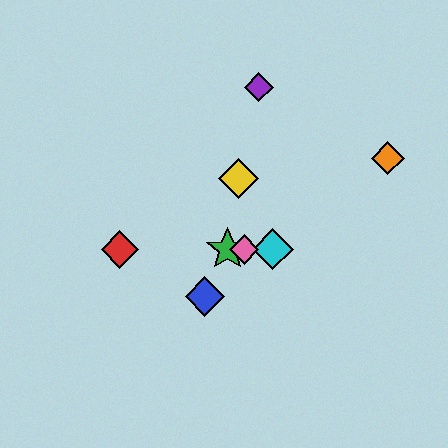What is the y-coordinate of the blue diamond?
The blue diamond is at y≈297.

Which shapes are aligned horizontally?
The red diamond, the green star, the cyan diamond, the pink diamond are aligned horizontally.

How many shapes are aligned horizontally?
4 shapes (the red diamond, the green star, the cyan diamond, the pink diamond) are aligned horizontally.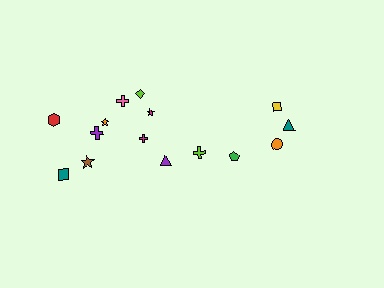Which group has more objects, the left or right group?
The left group.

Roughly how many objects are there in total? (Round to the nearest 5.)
Roughly 15 objects in total.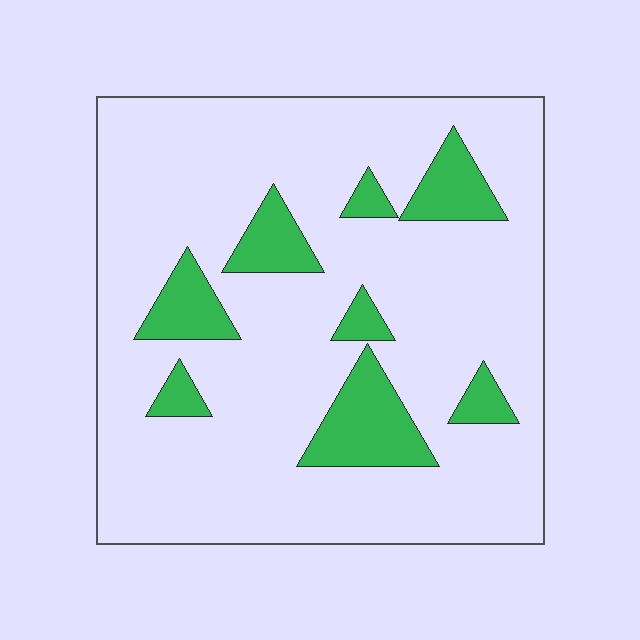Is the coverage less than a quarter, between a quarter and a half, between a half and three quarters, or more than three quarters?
Less than a quarter.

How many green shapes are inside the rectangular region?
8.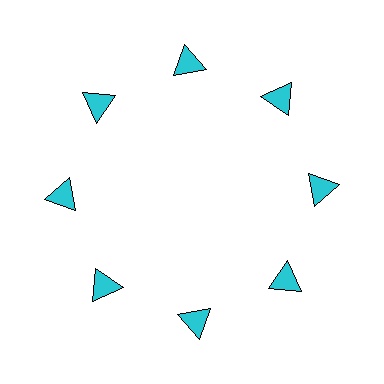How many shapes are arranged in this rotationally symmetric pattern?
There are 8 shapes, arranged in 8 groups of 1.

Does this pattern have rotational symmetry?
Yes, this pattern has 8-fold rotational symmetry. It looks the same after rotating 45 degrees around the center.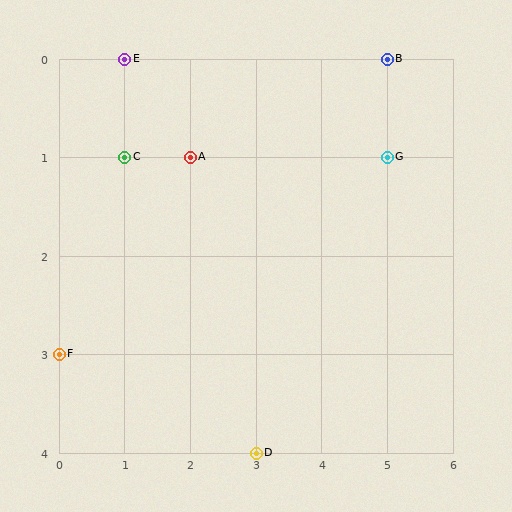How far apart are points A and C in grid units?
Points A and C are 1 column apart.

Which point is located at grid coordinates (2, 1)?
Point A is at (2, 1).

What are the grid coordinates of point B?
Point B is at grid coordinates (5, 0).